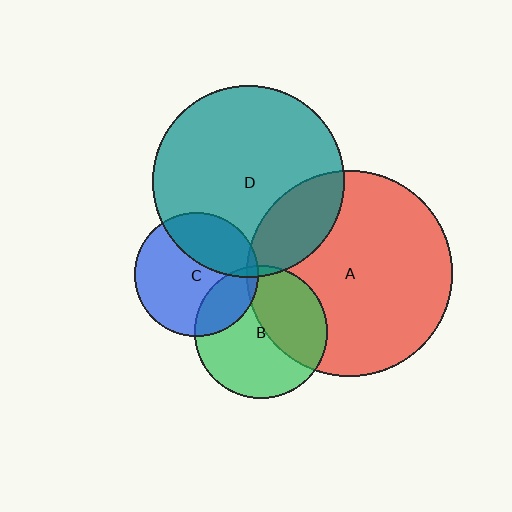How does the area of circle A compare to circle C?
Approximately 2.7 times.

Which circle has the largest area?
Circle A (red).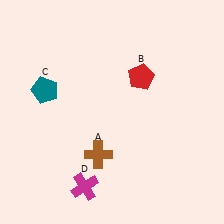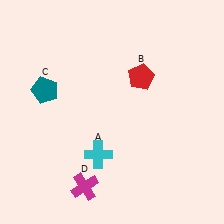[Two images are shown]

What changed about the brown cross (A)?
In Image 1, A is brown. In Image 2, it changed to cyan.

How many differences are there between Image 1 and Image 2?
There is 1 difference between the two images.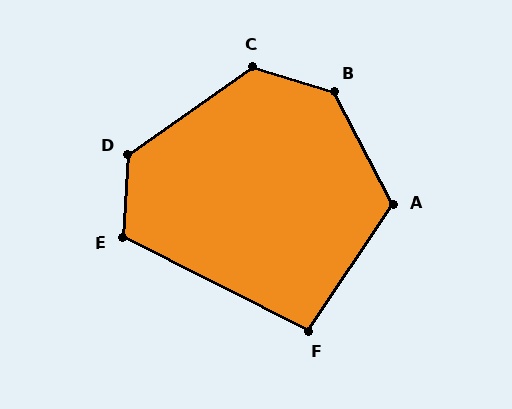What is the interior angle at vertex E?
Approximately 113 degrees (obtuse).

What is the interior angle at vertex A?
Approximately 119 degrees (obtuse).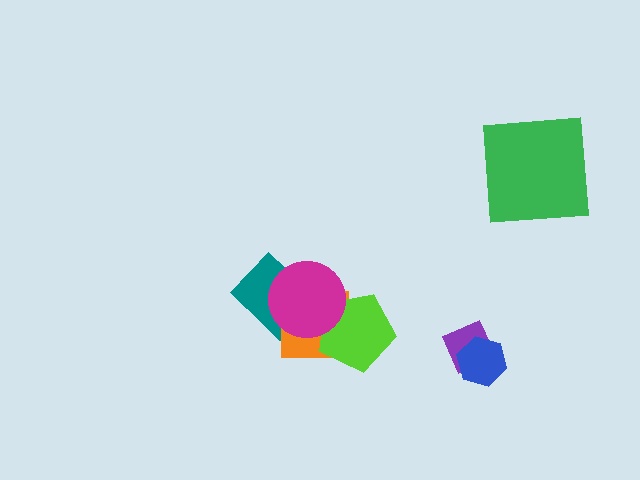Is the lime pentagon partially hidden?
Yes, it is partially covered by another shape.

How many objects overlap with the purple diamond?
1 object overlaps with the purple diamond.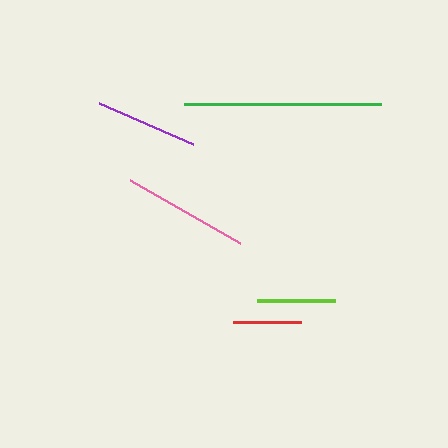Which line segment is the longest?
The green line is the longest at approximately 197 pixels.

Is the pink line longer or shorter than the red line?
The pink line is longer than the red line.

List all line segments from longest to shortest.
From longest to shortest: green, pink, purple, lime, red.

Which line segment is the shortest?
The red line is the shortest at approximately 67 pixels.